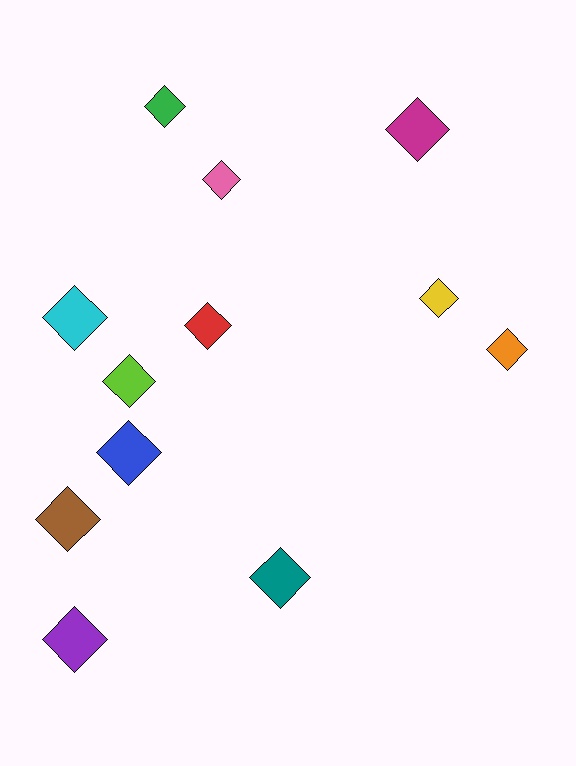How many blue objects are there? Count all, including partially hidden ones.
There is 1 blue object.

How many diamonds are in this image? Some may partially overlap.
There are 12 diamonds.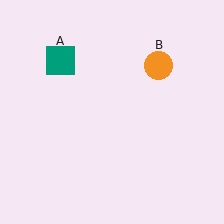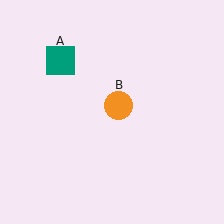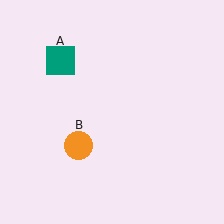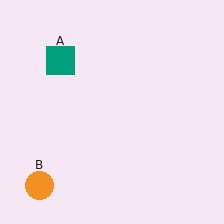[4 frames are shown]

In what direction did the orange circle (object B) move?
The orange circle (object B) moved down and to the left.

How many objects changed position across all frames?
1 object changed position: orange circle (object B).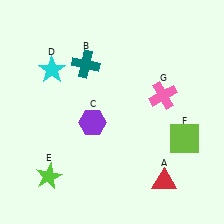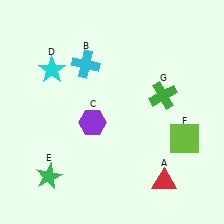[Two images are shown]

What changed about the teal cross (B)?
In Image 1, B is teal. In Image 2, it changed to cyan.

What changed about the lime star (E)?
In Image 1, E is lime. In Image 2, it changed to green.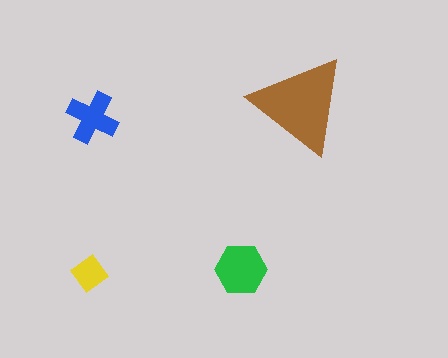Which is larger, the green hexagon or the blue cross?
The green hexagon.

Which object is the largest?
The brown triangle.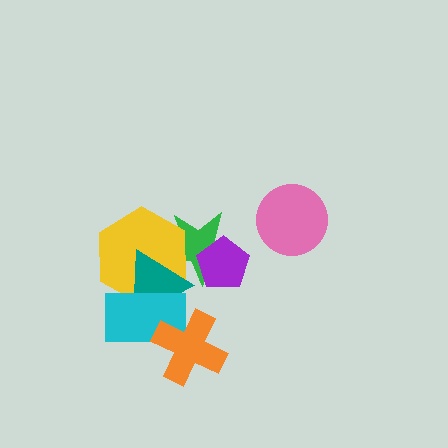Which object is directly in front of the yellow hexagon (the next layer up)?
The teal triangle is directly in front of the yellow hexagon.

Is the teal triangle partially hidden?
Yes, it is partially covered by another shape.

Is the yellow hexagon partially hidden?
Yes, it is partially covered by another shape.